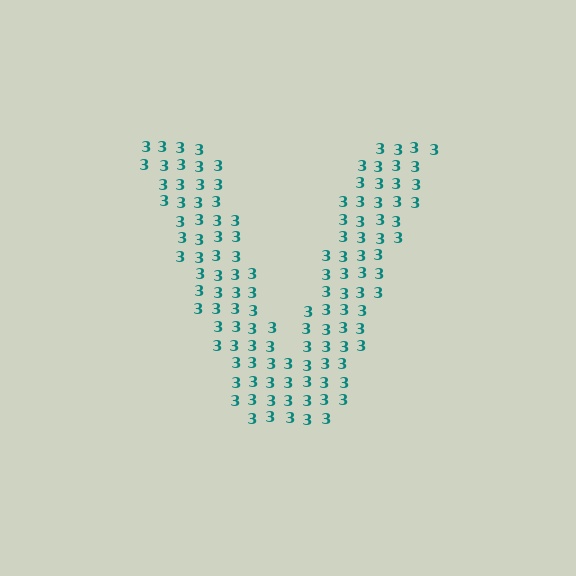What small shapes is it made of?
It is made of small digit 3's.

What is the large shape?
The large shape is the letter V.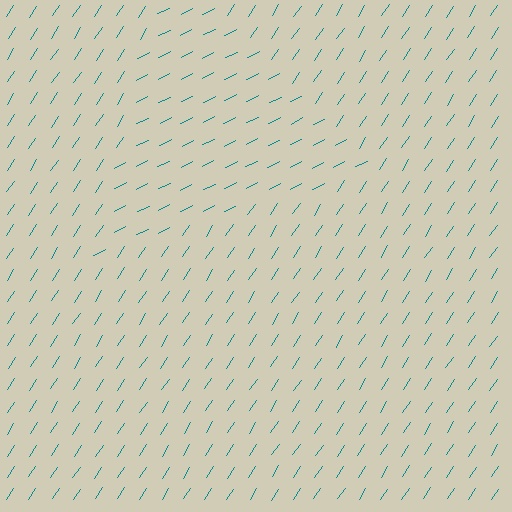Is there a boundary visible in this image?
Yes, there is a texture boundary formed by a change in line orientation.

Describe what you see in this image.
The image is filled with small teal line segments. A triangle region in the image has lines oriented differently from the surrounding lines, creating a visible texture boundary.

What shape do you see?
I see a triangle.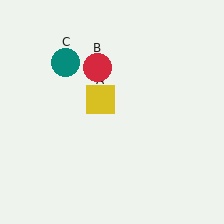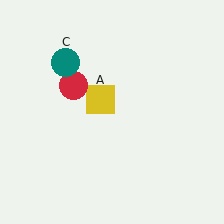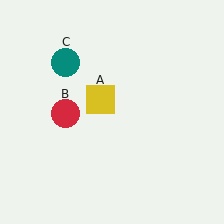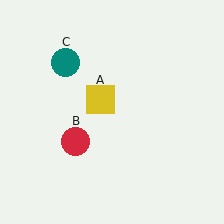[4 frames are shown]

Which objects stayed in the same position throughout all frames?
Yellow square (object A) and teal circle (object C) remained stationary.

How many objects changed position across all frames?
1 object changed position: red circle (object B).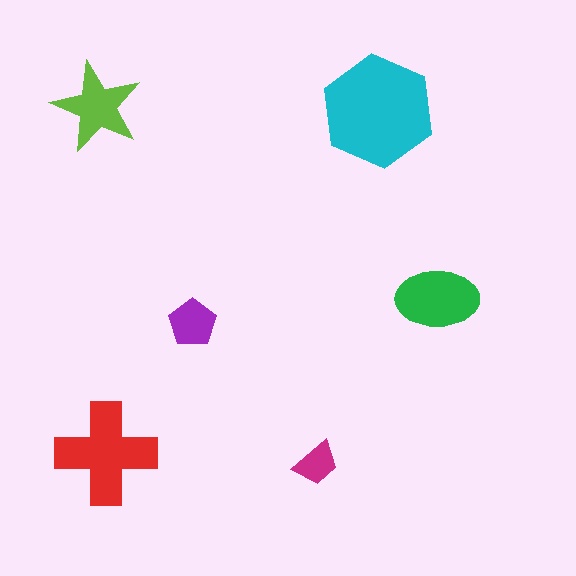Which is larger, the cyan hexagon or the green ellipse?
The cyan hexagon.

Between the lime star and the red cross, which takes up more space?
The red cross.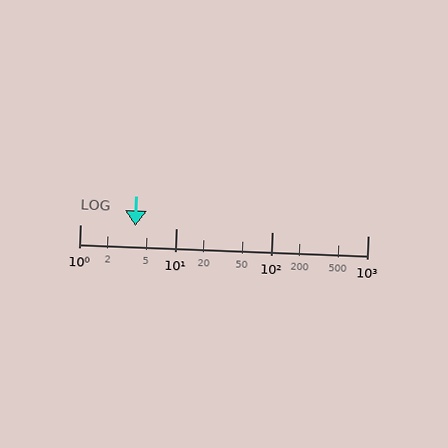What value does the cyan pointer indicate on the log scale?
The pointer indicates approximately 3.8.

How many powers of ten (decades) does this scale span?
The scale spans 3 decades, from 1 to 1000.